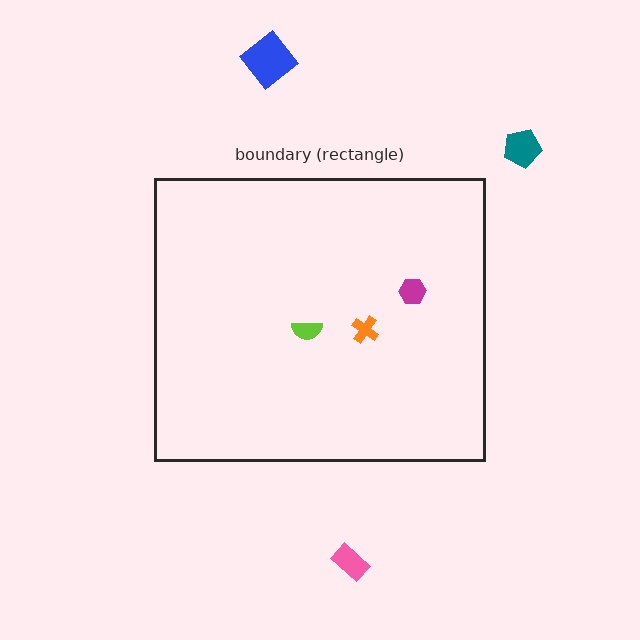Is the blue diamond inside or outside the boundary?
Outside.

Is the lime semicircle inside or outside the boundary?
Inside.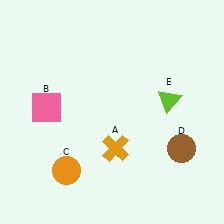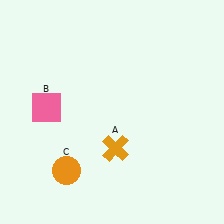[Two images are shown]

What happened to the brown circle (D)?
The brown circle (D) was removed in Image 2. It was in the bottom-right area of Image 1.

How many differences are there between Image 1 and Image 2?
There are 2 differences between the two images.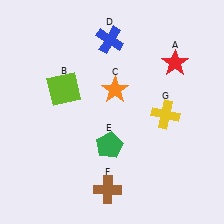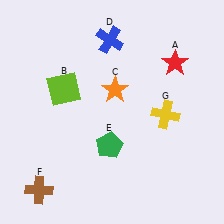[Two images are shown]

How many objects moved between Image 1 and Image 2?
1 object moved between the two images.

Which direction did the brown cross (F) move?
The brown cross (F) moved left.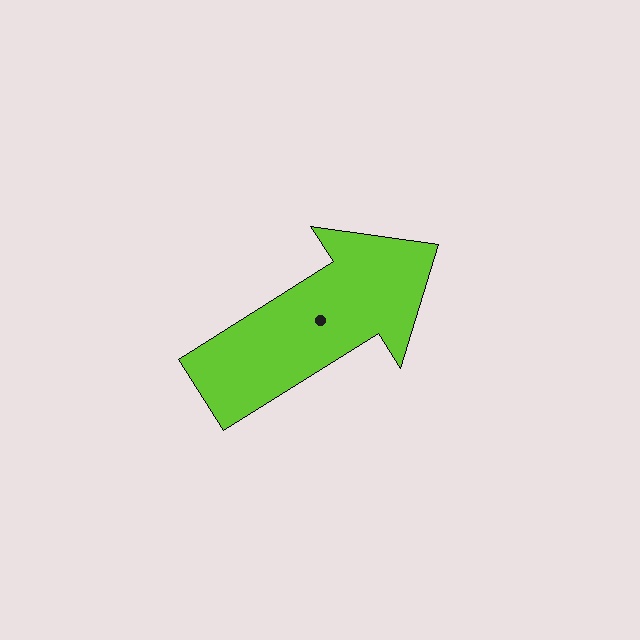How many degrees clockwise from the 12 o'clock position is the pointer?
Approximately 58 degrees.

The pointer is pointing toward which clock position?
Roughly 2 o'clock.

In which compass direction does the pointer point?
Northeast.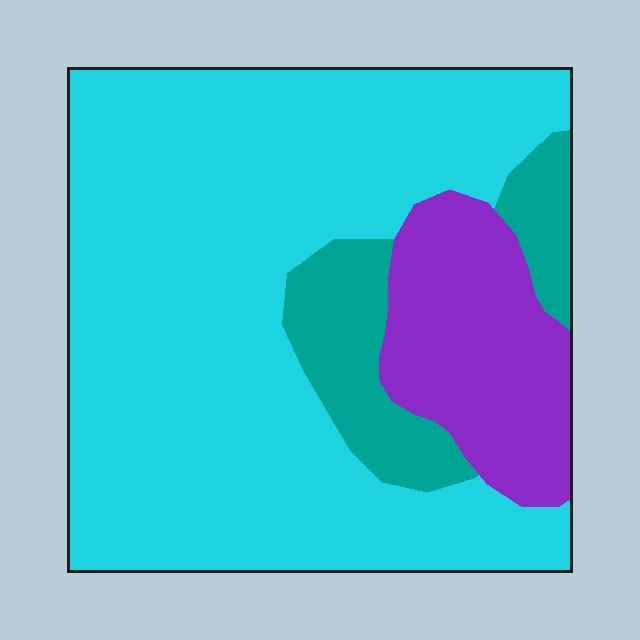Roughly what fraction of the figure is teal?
Teal takes up about one eighth (1/8) of the figure.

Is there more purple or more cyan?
Cyan.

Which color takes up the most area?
Cyan, at roughly 70%.